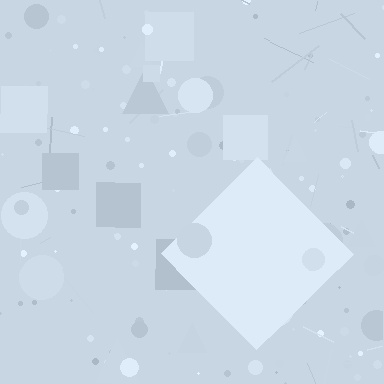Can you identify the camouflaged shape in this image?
The camouflaged shape is a diamond.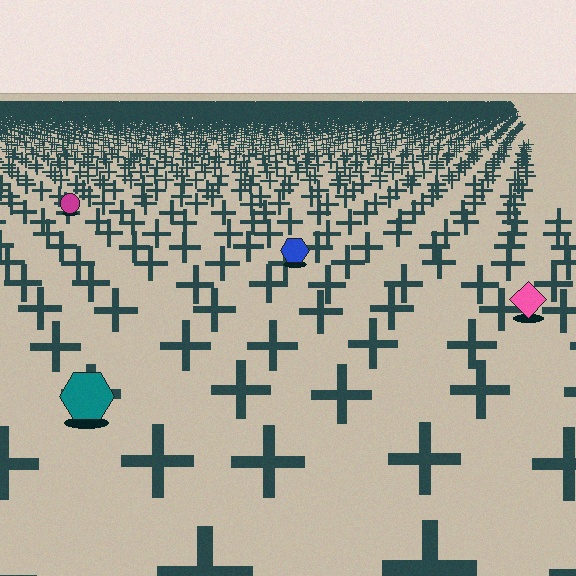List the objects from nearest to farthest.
From nearest to farthest: the teal hexagon, the pink diamond, the blue hexagon, the magenta circle.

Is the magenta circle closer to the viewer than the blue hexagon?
No. The blue hexagon is closer — you can tell from the texture gradient: the ground texture is coarser near it.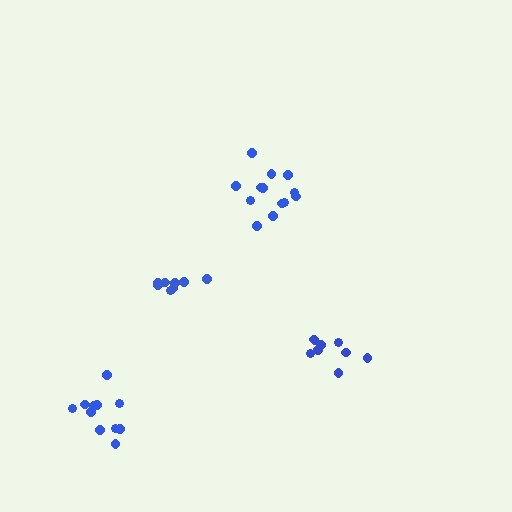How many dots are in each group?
Group 1: 11 dots, Group 2: 13 dots, Group 3: 8 dots, Group 4: 9 dots (41 total).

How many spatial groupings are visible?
There are 4 spatial groupings.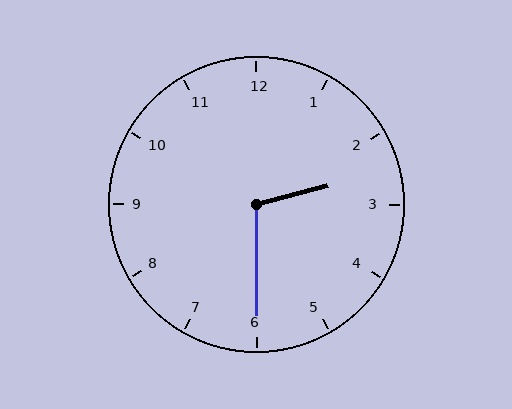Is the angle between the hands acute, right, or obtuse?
It is obtuse.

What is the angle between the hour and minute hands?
Approximately 105 degrees.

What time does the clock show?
2:30.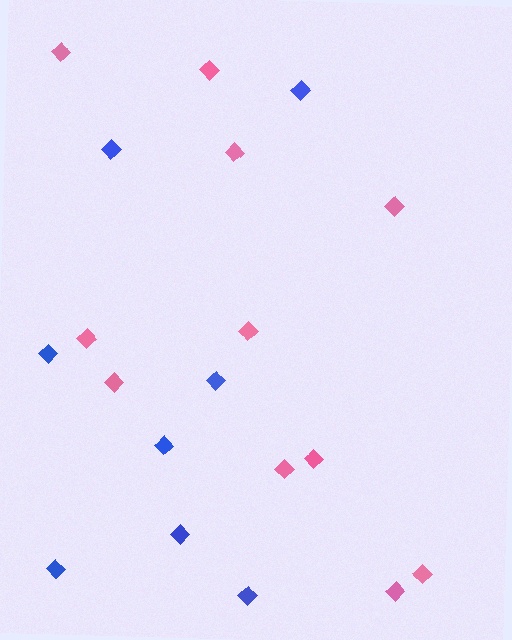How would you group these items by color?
There are 2 groups: one group of blue diamonds (8) and one group of pink diamonds (11).